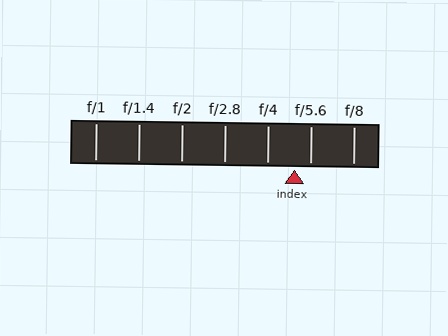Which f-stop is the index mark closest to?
The index mark is closest to f/5.6.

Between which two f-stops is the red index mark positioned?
The index mark is between f/4 and f/5.6.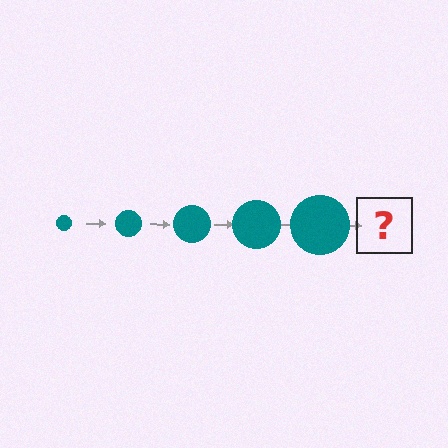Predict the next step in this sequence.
The next step is a teal circle, larger than the previous one.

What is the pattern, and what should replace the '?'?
The pattern is that the circle gets progressively larger each step. The '?' should be a teal circle, larger than the previous one.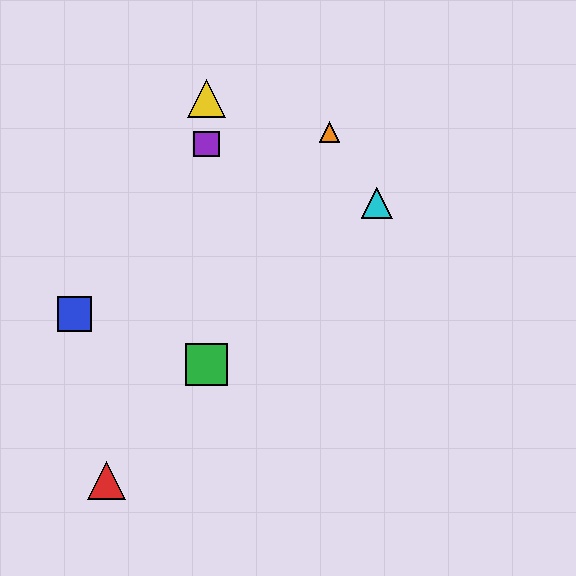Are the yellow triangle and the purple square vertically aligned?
Yes, both are at x≈207.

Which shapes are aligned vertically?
The green square, the yellow triangle, the purple square are aligned vertically.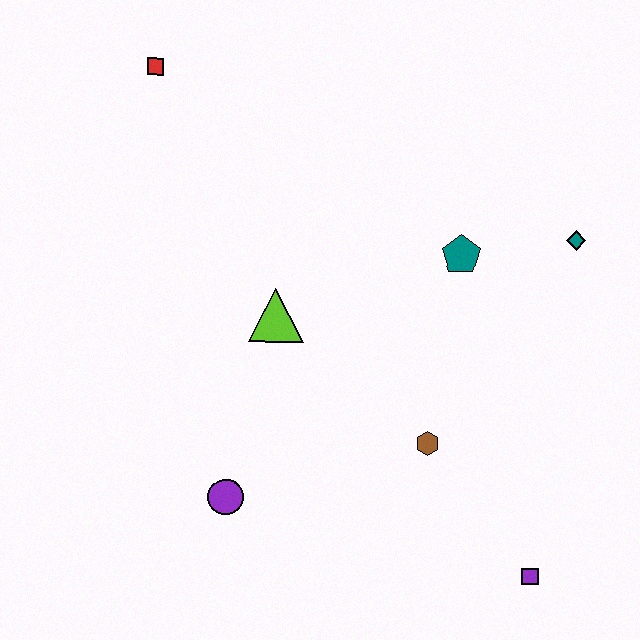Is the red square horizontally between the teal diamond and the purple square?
No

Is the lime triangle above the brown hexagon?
Yes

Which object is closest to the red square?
The lime triangle is closest to the red square.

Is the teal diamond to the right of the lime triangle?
Yes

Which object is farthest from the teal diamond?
The red square is farthest from the teal diamond.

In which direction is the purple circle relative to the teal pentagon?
The purple circle is below the teal pentagon.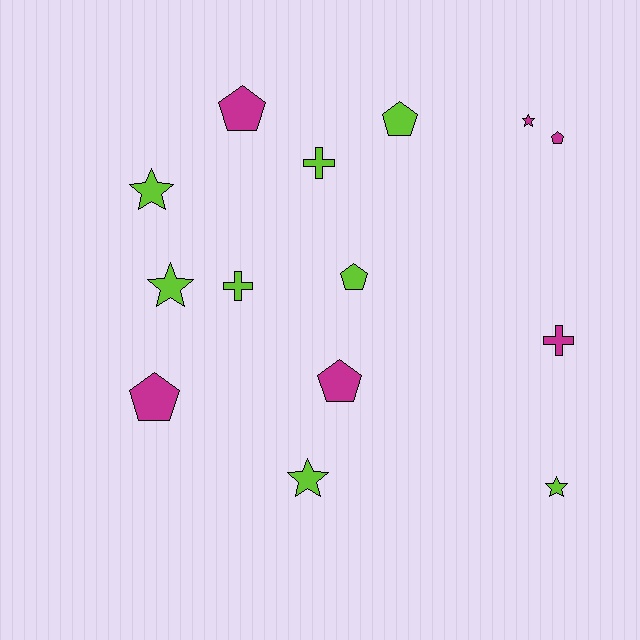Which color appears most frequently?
Lime, with 8 objects.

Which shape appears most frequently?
Pentagon, with 6 objects.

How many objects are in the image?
There are 14 objects.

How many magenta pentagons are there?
There are 4 magenta pentagons.